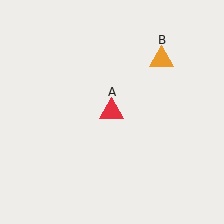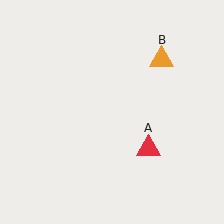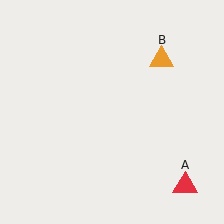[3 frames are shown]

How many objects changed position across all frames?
1 object changed position: red triangle (object A).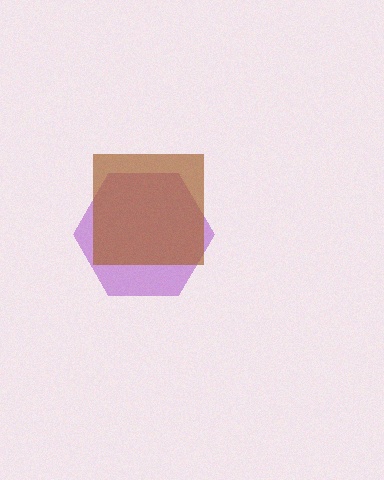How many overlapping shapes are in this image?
There are 2 overlapping shapes in the image.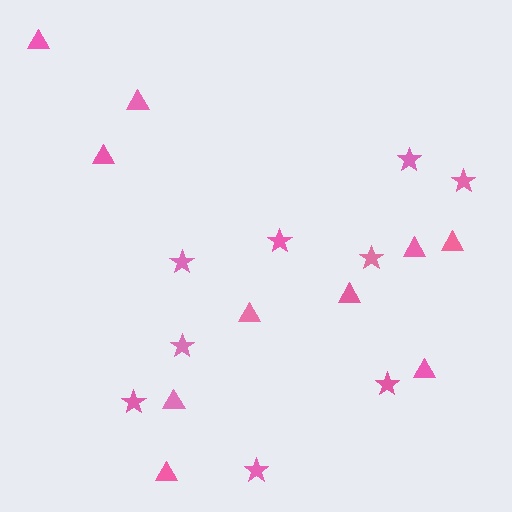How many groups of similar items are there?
There are 2 groups: one group of triangles (10) and one group of stars (9).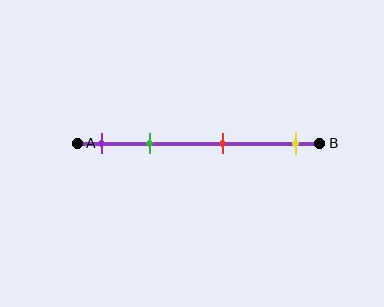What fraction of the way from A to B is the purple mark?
The purple mark is approximately 10% (0.1) of the way from A to B.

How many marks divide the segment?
There are 4 marks dividing the segment.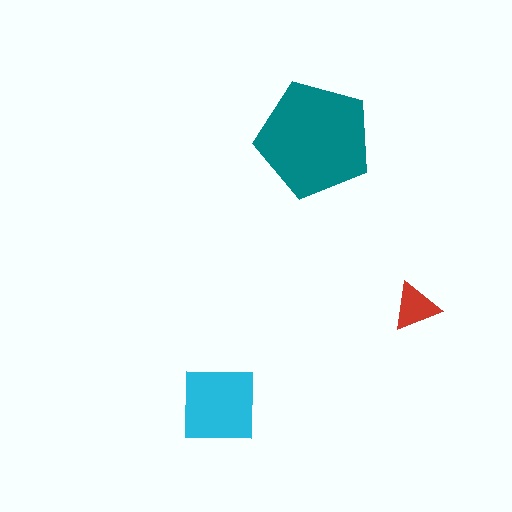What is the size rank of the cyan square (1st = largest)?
2nd.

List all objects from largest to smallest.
The teal pentagon, the cyan square, the red triangle.